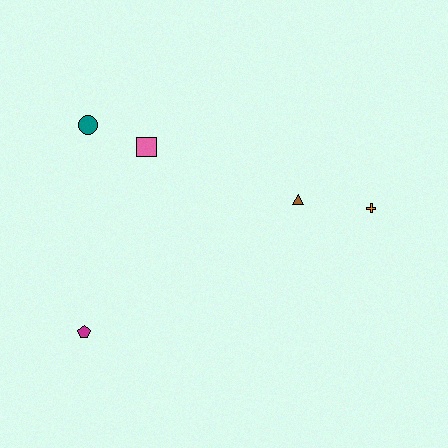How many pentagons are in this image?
There is 1 pentagon.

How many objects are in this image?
There are 5 objects.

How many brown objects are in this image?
There is 1 brown object.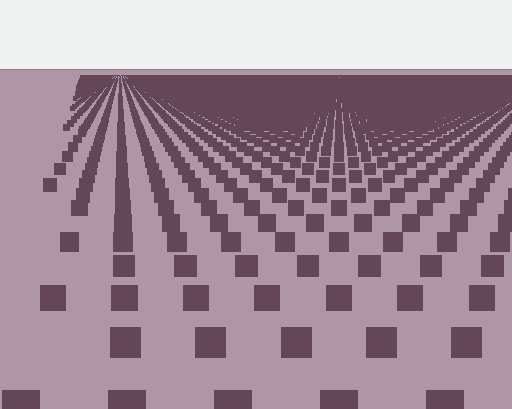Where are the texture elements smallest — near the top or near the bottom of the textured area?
Near the top.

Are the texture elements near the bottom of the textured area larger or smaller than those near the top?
Larger. Near the bottom, elements are closer to the viewer and appear at a bigger on-screen size.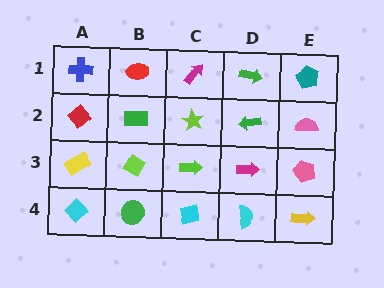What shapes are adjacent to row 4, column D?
A magenta arrow (row 3, column D), a cyan square (row 4, column C), a yellow arrow (row 4, column E).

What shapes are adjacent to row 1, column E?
A pink semicircle (row 2, column E), a green arrow (row 1, column D).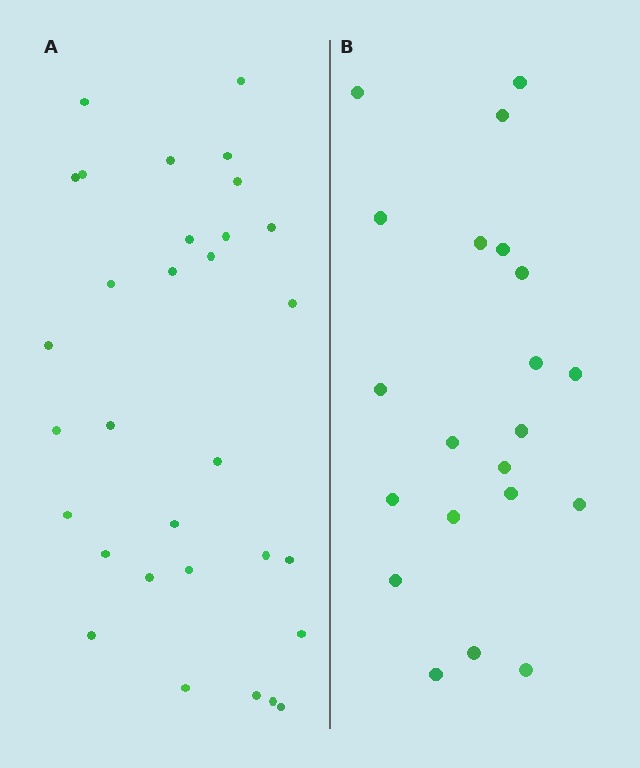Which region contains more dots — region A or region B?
Region A (the left region) has more dots.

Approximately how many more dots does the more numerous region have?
Region A has roughly 10 or so more dots than region B.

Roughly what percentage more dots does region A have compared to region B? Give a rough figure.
About 50% more.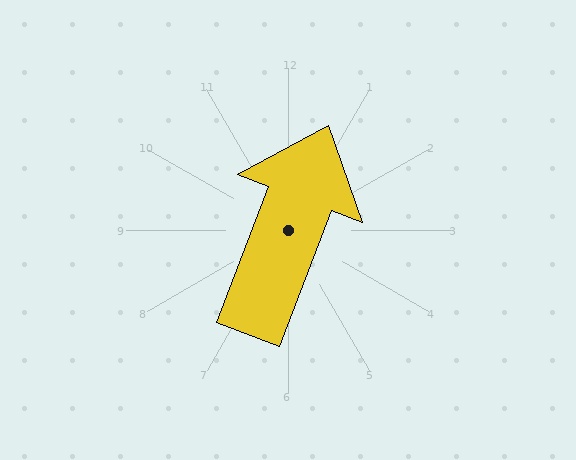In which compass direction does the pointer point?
North.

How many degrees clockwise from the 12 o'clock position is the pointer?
Approximately 21 degrees.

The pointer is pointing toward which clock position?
Roughly 1 o'clock.